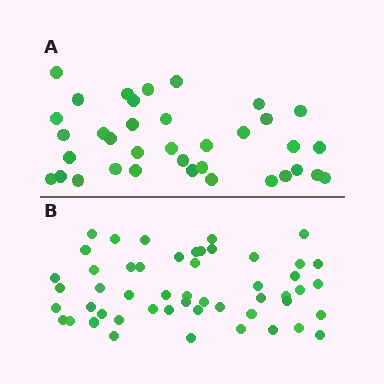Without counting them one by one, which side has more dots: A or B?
Region B (the bottom region) has more dots.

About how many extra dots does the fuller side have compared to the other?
Region B has approximately 15 more dots than region A.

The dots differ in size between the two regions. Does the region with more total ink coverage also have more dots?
No. Region A has more total ink coverage because its dots are larger, but region B actually contains more individual dots. Total area can be misleading — the number of items is what matters here.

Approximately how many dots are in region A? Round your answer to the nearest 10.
About 40 dots. (The exact count is 36, which rounds to 40.)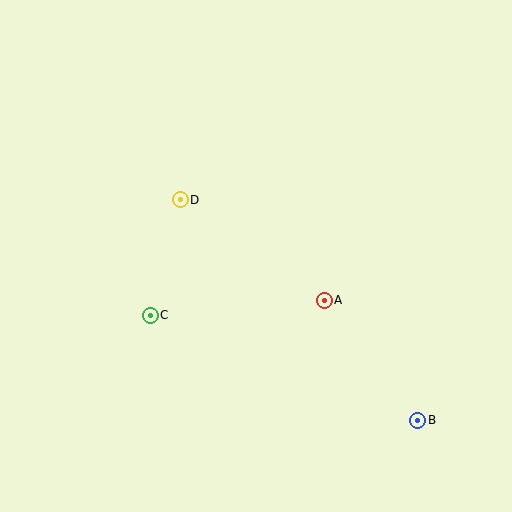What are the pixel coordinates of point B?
Point B is at (418, 420).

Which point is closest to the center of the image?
Point A at (324, 300) is closest to the center.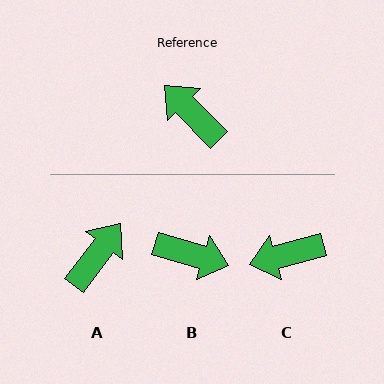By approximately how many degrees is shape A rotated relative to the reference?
Approximately 82 degrees clockwise.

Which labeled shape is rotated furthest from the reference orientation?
B, about 151 degrees away.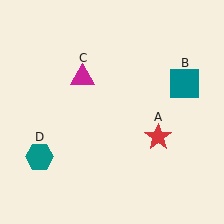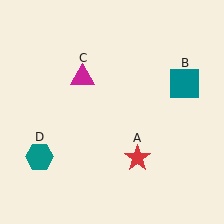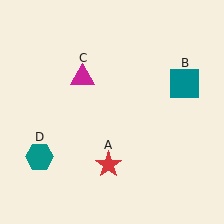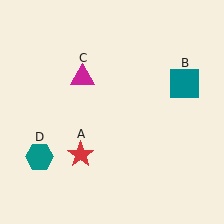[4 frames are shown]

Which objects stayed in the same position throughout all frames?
Teal square (object B) and magenta triangle (object C) and teal hexagon (object D) remained stationary.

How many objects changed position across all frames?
1 object changed position: red star (object A).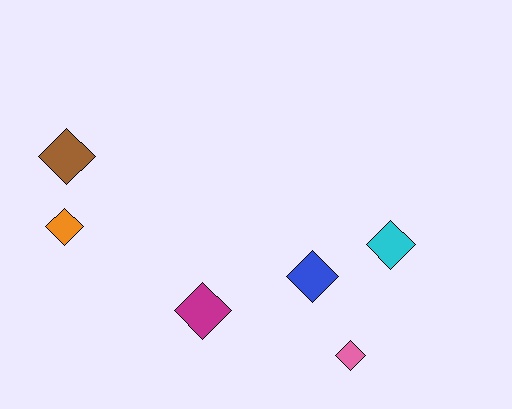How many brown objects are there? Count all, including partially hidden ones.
There is 1 brown object.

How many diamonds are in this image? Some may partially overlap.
There are 6 diamonds.